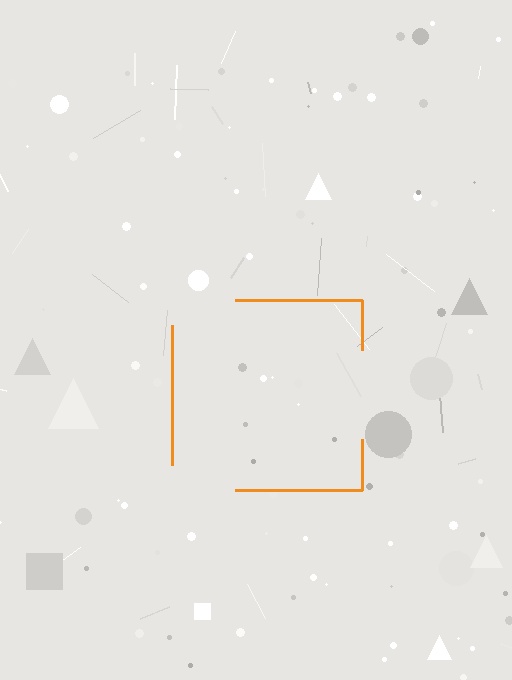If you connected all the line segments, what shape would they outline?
They would outline a square.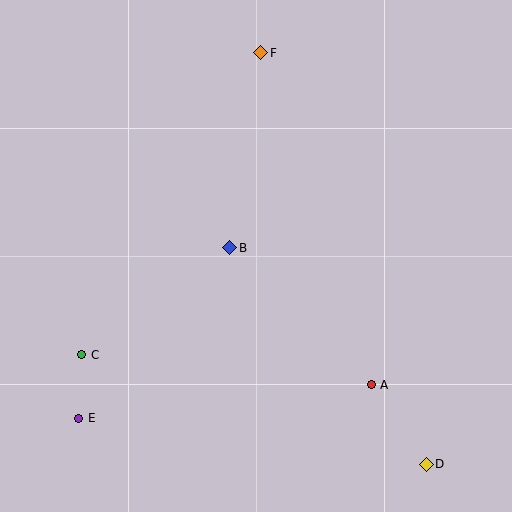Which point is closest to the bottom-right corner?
Point D is closest to the bottom-right corner.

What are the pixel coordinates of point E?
Point E is at (78, 418).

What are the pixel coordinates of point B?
Point B is at (230, 248).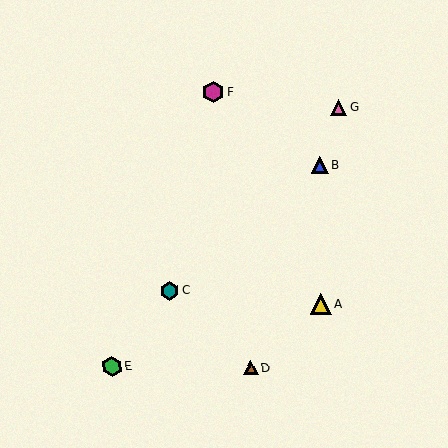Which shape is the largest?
The magenta hexagon (labeled F) is the largest.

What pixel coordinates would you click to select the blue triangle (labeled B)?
Click at (320, 165) to select the blue triangle B.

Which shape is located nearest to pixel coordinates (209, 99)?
The magenta hexagon (labeled F) at (213, 92) is nearest to that location.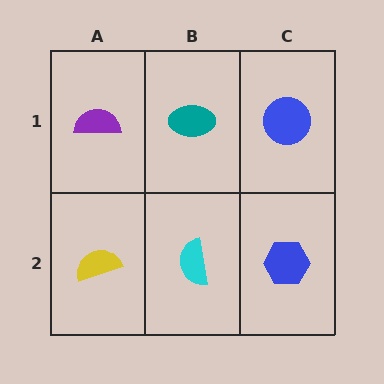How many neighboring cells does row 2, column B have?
3.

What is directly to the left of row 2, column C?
A cyan semicircle.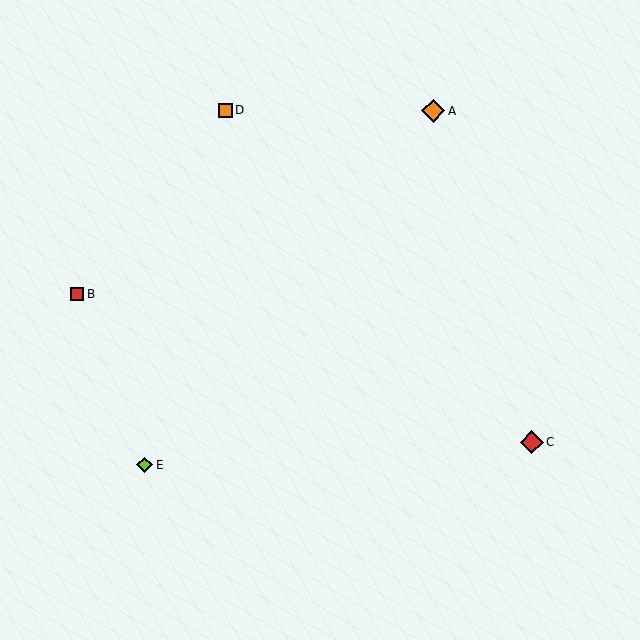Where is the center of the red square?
The center of the red square is at (77, 294).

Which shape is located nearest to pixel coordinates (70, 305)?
The red square (labeled B) at (77, 294) is nearest to that location.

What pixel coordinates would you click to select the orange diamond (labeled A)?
Click at (433, 111) to select the orange diamond A.